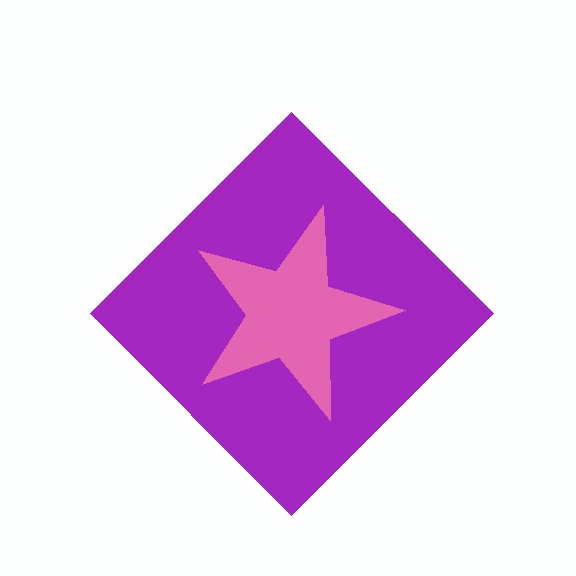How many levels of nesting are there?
2.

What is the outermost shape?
The purple diamond.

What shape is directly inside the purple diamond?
The pink star.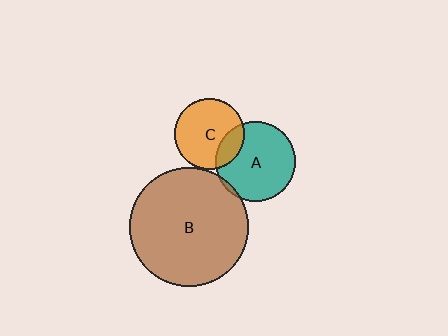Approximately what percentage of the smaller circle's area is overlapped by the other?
Approximately 5%.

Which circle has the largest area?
Circle B (brown).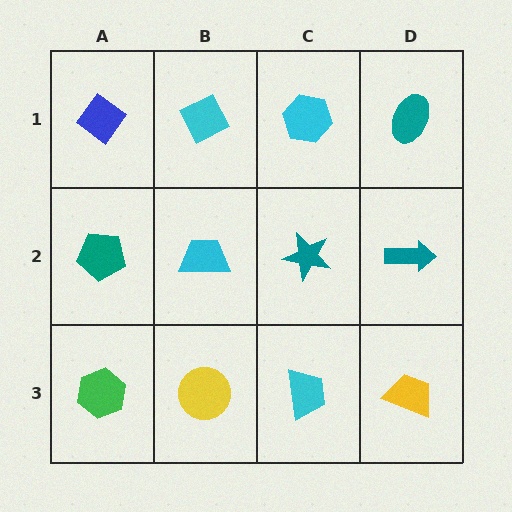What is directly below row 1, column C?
A teal star.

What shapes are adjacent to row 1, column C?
A teal star (row 2, column C), a cyan diamond (row 1, column B), a teal ellipse (row 1, column D).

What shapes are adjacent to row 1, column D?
A teal arrow (row 2, column D), a cyan hexagon (row 1, column C).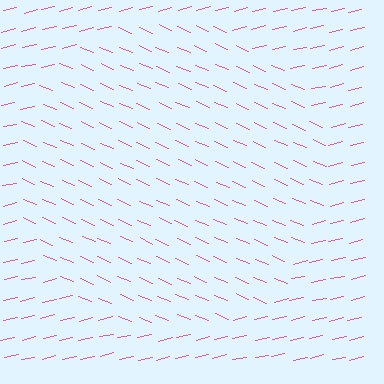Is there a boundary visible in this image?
Yes, there is a texture boundary formed by a change in line orientation.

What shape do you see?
I see a circle.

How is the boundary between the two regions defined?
The boundary is defined purely by a change in line orientation (approximately 37 degrees difference). All lines are the same color and thickness.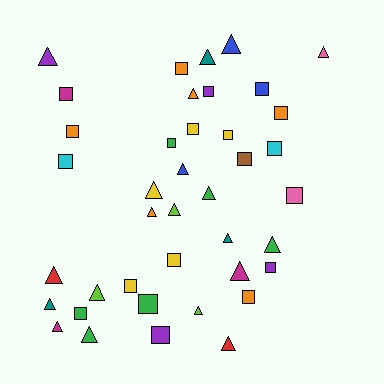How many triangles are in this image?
There are 20 triangles.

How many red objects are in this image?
There are 2 red objects.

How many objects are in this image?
There are 40 objects.